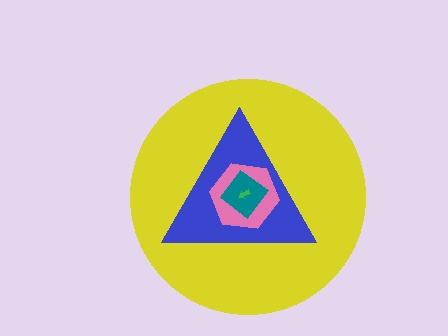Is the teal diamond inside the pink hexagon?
Yes.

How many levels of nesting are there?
5.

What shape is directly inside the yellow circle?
The blue triangle.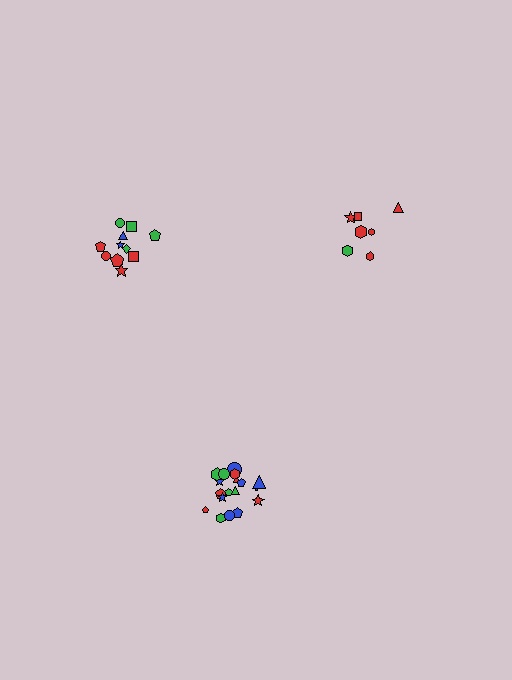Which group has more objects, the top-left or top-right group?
The top-left group.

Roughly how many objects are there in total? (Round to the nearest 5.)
Roughly 35 objects in total.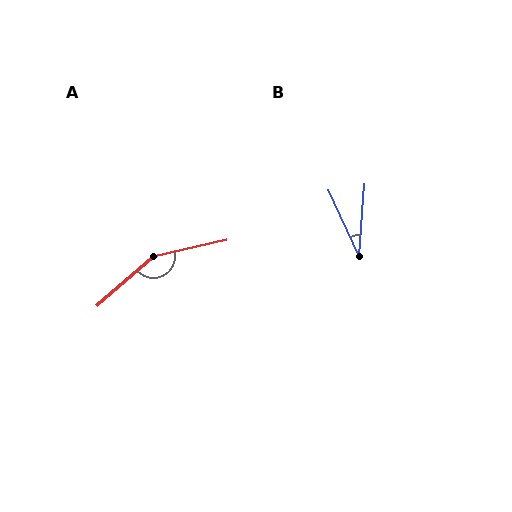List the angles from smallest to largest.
B (29°), A (151°).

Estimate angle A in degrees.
Approximately 151 degrees.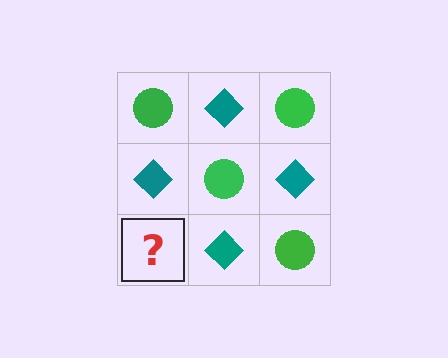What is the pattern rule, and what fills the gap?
The rule is that it alternates green circle and teal diamond in a checkerboard pattern. The gap should be filled with a green circle.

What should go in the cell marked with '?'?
The missing cell should contain a green circle.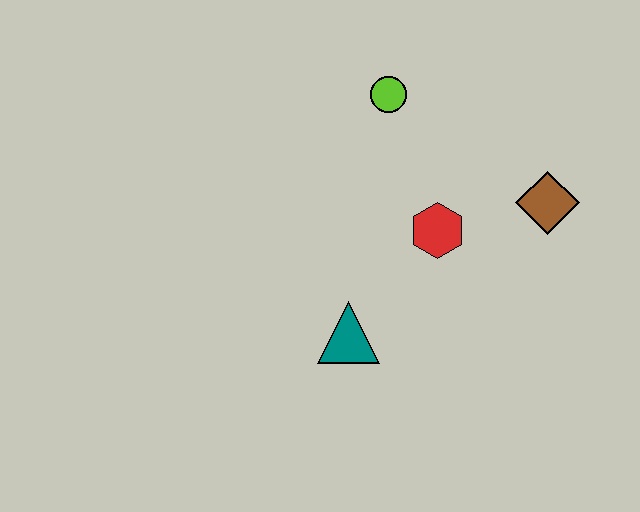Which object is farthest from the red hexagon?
The lime circle is farthest from the red hexagon.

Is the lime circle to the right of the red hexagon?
No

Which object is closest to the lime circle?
The red hexagon is closest to the lime circle.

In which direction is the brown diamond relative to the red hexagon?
The brown diamond is to the right of the red hexagon.